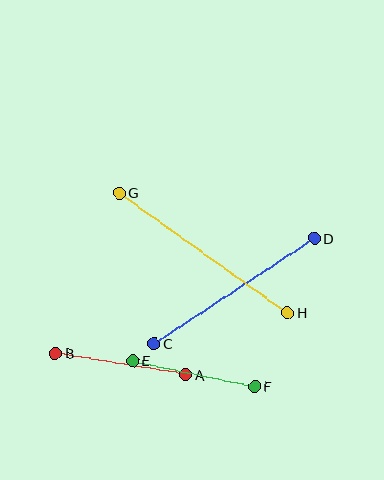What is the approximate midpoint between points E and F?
The midpoint is at approximately (194, 374) pixels.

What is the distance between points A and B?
The distance is approximately 132 pixels.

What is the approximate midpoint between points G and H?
The midpoint is at approximately (204, 253) pixels.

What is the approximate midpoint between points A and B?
The midpoint is at approximately (121, 364) pixels.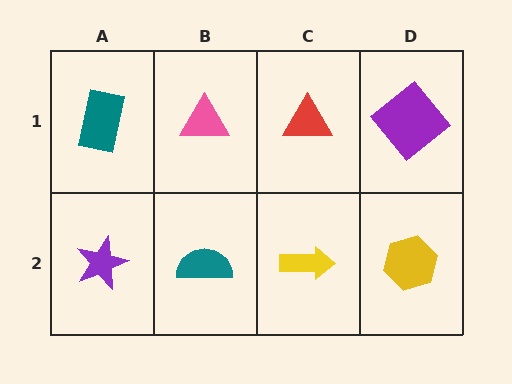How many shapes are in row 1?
4 shapes.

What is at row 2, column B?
A teal semicircle.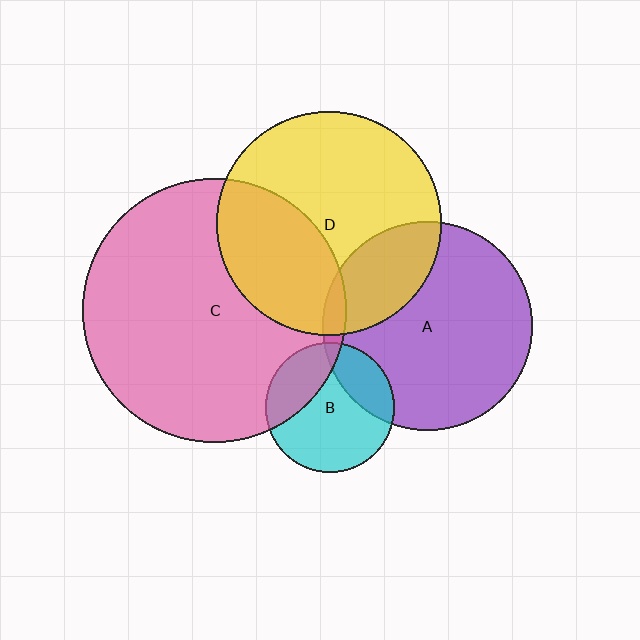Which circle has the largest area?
Circle C (pink).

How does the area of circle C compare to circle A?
Approximately 1.6 times.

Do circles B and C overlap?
Yes.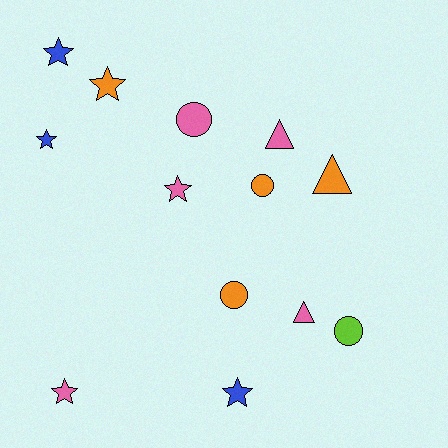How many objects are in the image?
There are 13 objects.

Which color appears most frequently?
Pink, with 5 objects.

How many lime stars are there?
There are no lime stars.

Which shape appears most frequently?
Star, with 6 objects.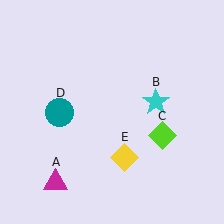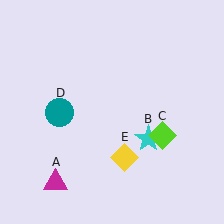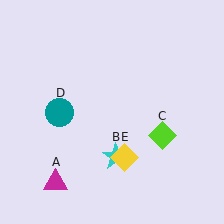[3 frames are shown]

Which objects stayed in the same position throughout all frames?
Magenta triangle (object A) and lime diamond (object C) and teal circle (object D) and yellow diamond (object E) remained stationary.